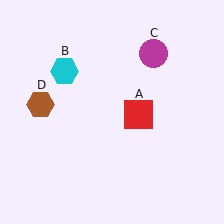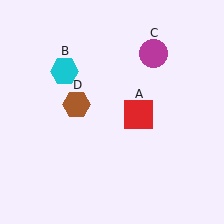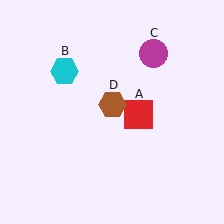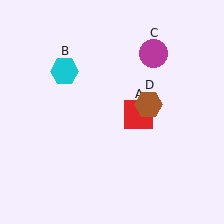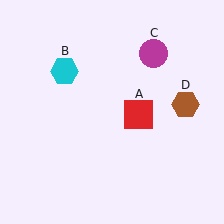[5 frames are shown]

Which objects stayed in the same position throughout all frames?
Red square (object A) and cyan hexagon (object B) and magenta circle (object C) remained stationary.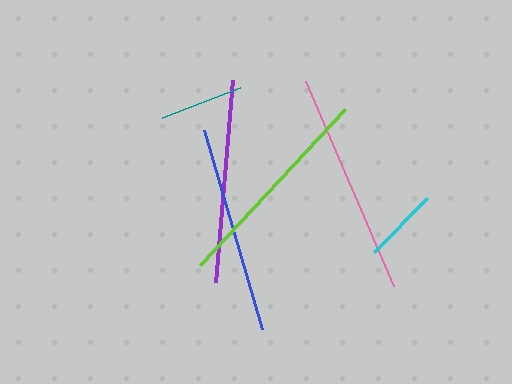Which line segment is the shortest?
The cyan line is the shortest at approximately 76 pixels.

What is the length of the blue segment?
The blue segment is approximately 207 pixels long.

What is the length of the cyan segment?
The cyan segment is approximately 76 pixels long.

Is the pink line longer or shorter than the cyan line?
The pink line is longer than the cyan line.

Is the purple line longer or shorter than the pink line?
The pink line is longer than the purple line.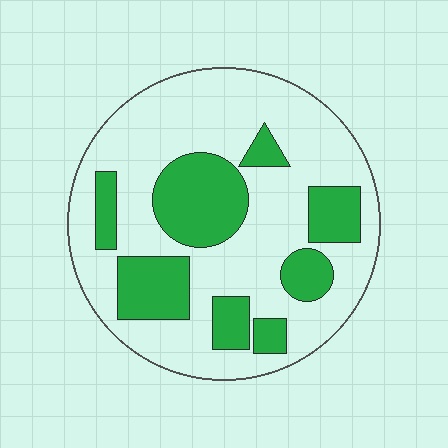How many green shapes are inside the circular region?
8.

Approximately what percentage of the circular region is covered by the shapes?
Approximately 30%.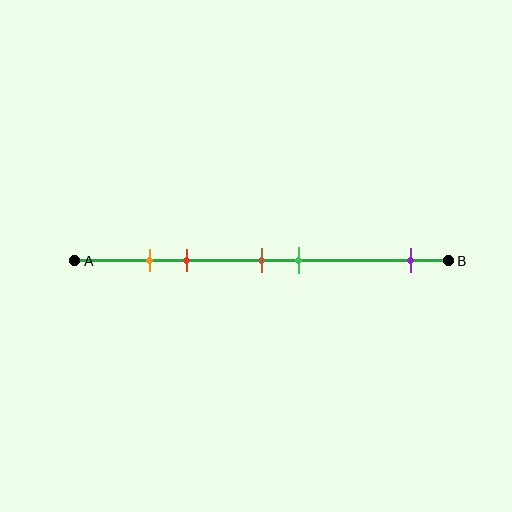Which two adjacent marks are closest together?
The orange and red marks are the closest adjacent pair.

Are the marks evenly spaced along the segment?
No, the marks are not evenly spaced.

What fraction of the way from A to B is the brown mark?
The brown mark is approximately 50% (0.5) of the way from A to B.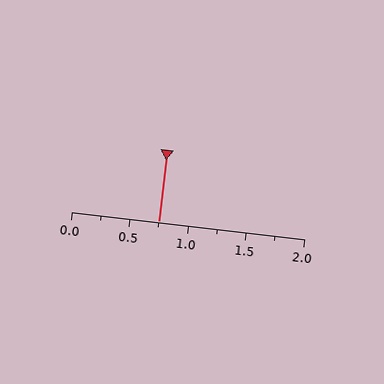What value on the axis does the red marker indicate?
The marker indicates approximately 0.75.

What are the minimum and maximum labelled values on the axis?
The axis runs from 0.0 to 2.0.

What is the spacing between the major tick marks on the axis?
The major ticks are spaced 0.5 apart.